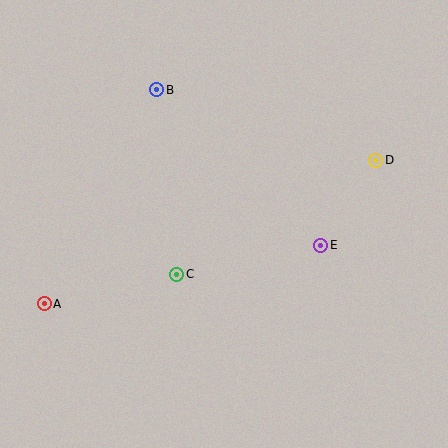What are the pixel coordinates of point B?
Point B is at (157, 90).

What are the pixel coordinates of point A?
Point A is at (44, 304).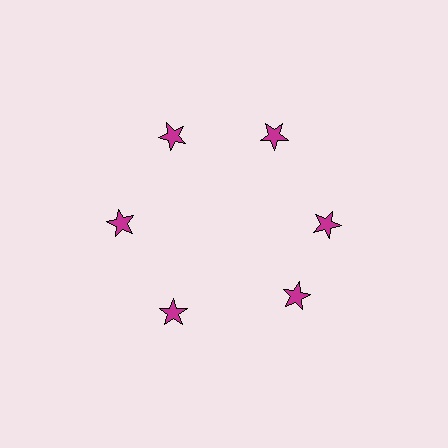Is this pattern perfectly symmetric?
No. The 6 magenta stars are arranged in a ring, but one element near the 5 o'clock position is rotated out of alignment along the ring, breaking the 6-fold rotational symmetry.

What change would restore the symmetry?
The symmetry would be restored by rotating it back into even spacing with its neighbors so that all 6 stars sit at equal angles and equal distance from the center.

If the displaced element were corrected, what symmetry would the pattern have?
It would have 6-fold rotational symmetry — the pattern would map onto itself every 60 degrees.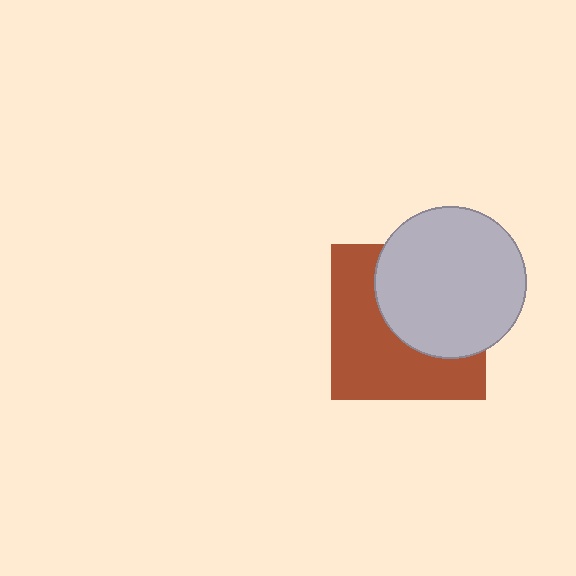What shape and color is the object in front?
The object in front is a light gray circle.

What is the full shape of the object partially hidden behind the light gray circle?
The partially hidden object is a brown square.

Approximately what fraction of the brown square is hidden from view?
Roughly 47% of the brown square is hidden behind the light gray circle.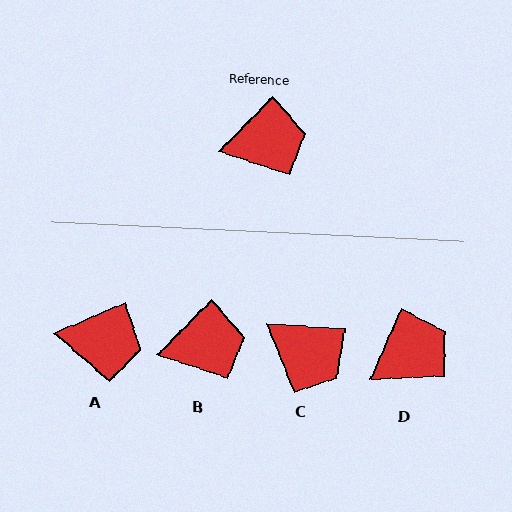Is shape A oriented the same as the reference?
No, it is off by about 23 degrees.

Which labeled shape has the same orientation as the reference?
B.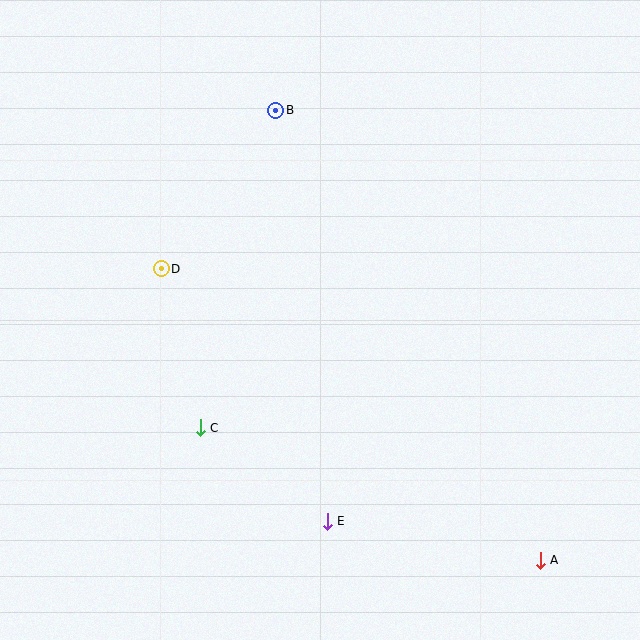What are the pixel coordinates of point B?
Point B is at (276, 110).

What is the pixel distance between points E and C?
The distance between E and C is 158 pixels.